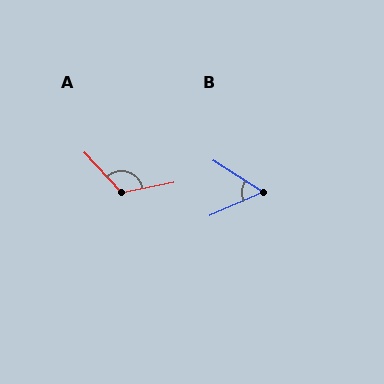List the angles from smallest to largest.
B (57°), A (121°).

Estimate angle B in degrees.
Approximately 57 degrees.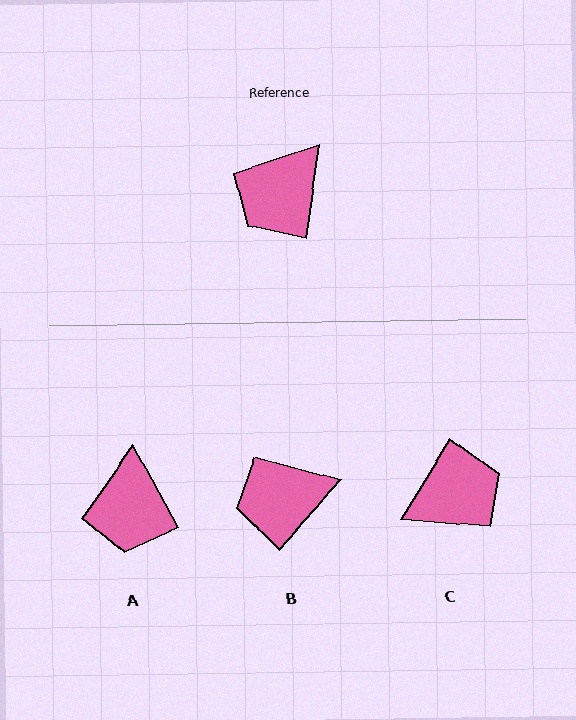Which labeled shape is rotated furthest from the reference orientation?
C, about 157 degrees away.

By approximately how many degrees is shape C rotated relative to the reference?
Approximately 157 degrees counter-clockwise.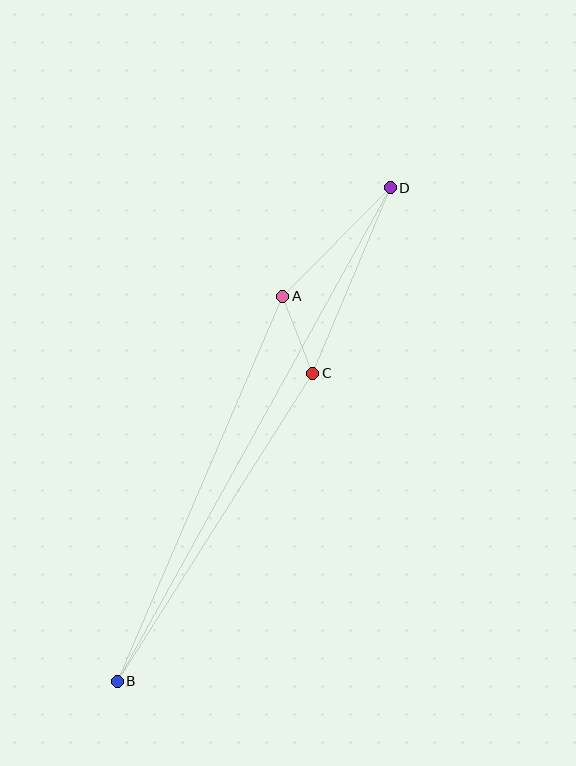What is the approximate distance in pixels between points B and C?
The distance between B and C is approximately 365 pixels.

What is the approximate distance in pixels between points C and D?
The distance between C and D is approximately 201 pixels.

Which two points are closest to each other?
Points A and C are closest to each other.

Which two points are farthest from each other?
Points B and D are farthest from each other.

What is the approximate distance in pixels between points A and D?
The distance between A and D is approximately 153 pixels.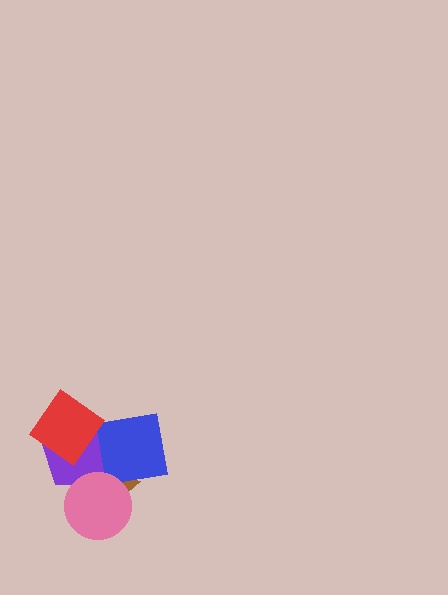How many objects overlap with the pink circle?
3 objects overlap with the pink circle.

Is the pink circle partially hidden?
No, no other shape covers it.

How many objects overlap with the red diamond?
1 object overlaps with the red diamond.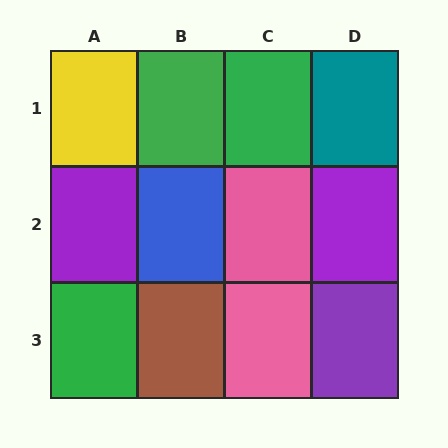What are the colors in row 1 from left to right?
Yellow, green, green, teal.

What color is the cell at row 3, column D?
Purple.